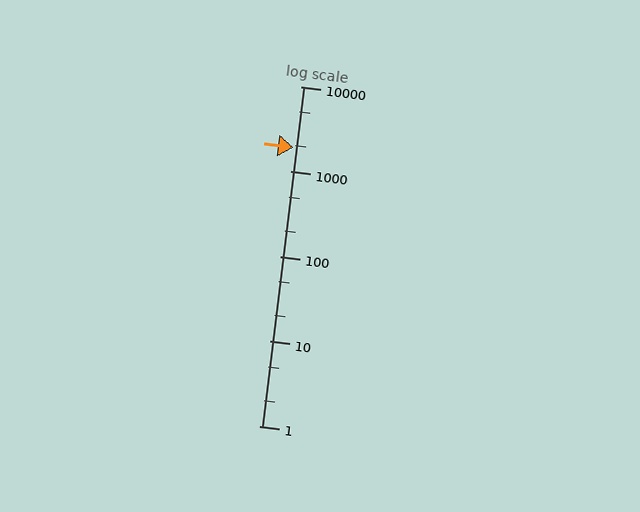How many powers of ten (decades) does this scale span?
The scale spans 4 decades, from 1 to 10000.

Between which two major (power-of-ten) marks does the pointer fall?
The pointer is between 1000 and 10000.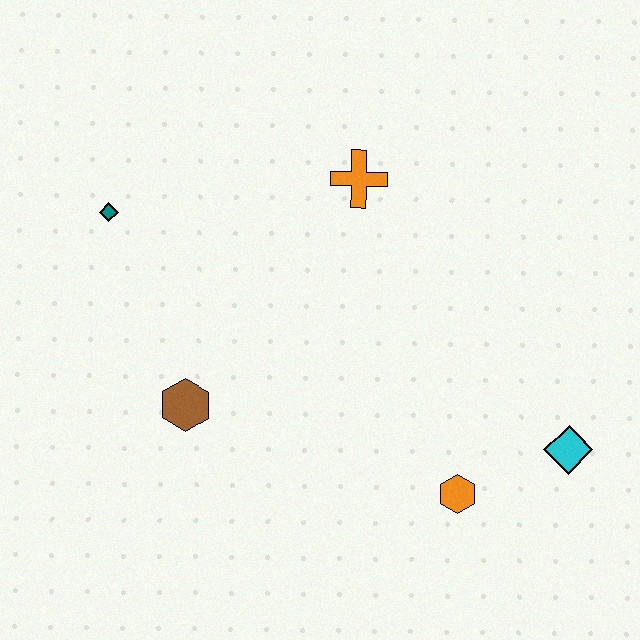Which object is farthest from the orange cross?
The cyan diamond is farthest from the orange cross.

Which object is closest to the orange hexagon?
The cyan diamond is closest to the orange hexagon.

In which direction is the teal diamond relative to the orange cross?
The teal diamond is to the left of the orange cross.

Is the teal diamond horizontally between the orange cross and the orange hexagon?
No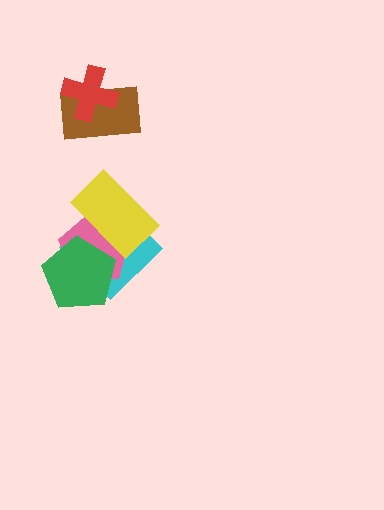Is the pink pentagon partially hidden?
Yes, it is partially covered by another shape.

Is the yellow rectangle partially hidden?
Yes, it is partially covered by another shape.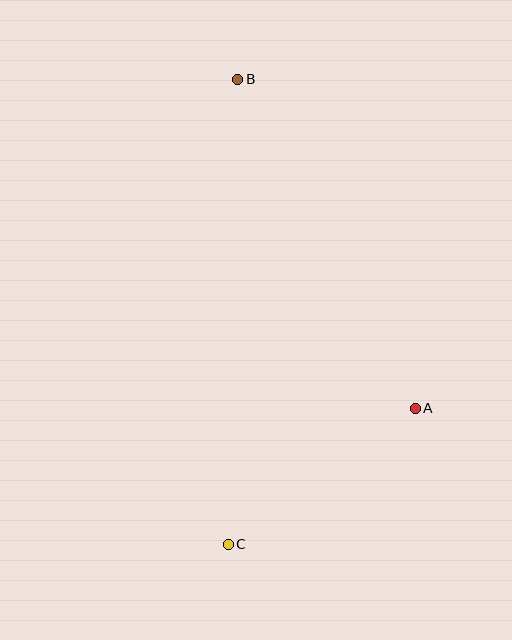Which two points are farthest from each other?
Points B and C are farthest from each other.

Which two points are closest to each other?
Points A and C are closest to each other.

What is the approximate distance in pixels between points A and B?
The distance between A and B is approximately 374 pixels.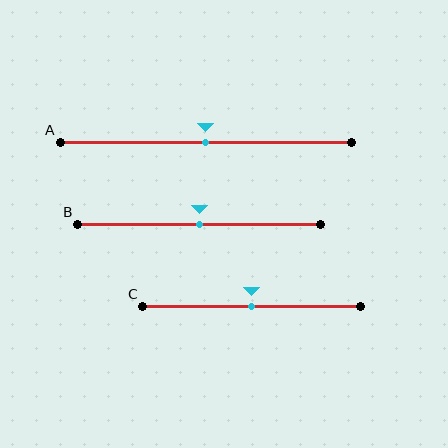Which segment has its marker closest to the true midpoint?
Segment A has its marker closest to the true midpoint.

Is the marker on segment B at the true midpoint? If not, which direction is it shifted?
Yes, the marker on segment B is at the true midpoint.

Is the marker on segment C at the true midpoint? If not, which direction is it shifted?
Yes, the marker on segment C is at the true midpoint.